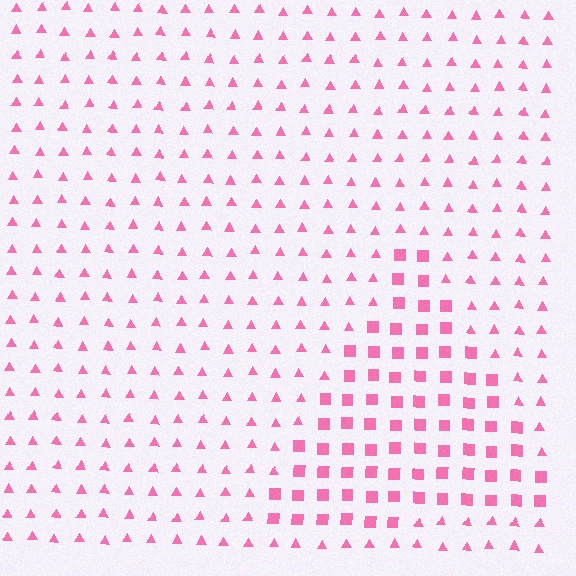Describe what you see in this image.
The image is filled with small pink elements arranged in a uniform grid. A triangle-shaped region contains squares, while the surrounding area contains triangles. The boundary is defined purely by the change in element shape.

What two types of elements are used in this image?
The image uses squares inside the triangle region and triangles outside it.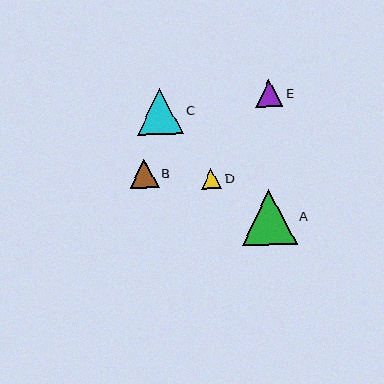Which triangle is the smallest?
Triangle D is the smallest with a size of approximately 20 pixels.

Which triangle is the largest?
Triangle A is the largest with a size of approximately 55 pixels.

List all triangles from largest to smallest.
From largest to smallest: A, C, B, E, D.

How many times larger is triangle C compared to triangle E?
Triangle C is approximately 1.7 times the size of triangle E.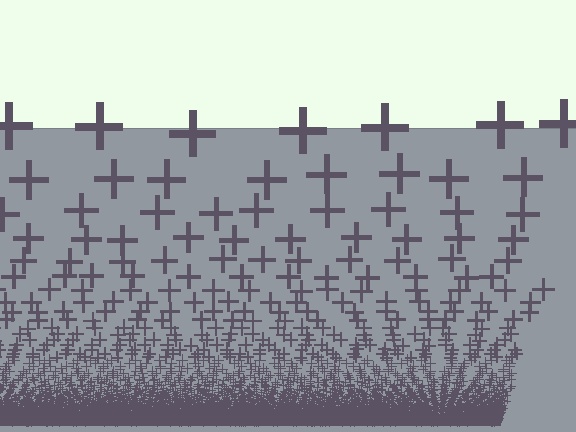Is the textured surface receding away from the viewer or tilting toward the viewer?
The surface appears to tilt toward the viewer. Texture elements get larger and sparser toward the top.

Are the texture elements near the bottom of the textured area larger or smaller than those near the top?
Smaller. The gradient is inverted — elements near the bottom are smaller and denser.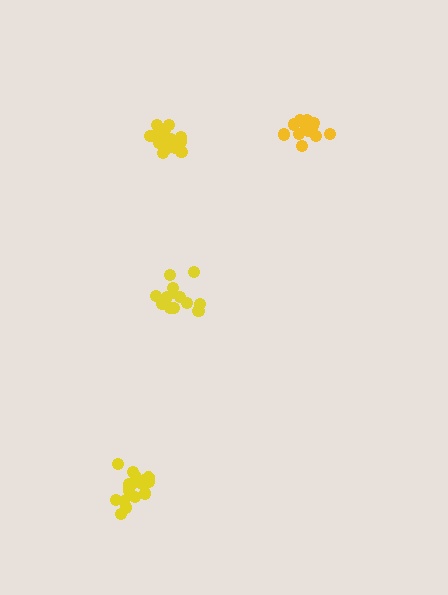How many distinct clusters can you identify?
There are 4 distinct clusters.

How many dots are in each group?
Group 1: 14 dots, Group 2: 16 dots, Group 3: 13 dots, Group 4: 16 dots (59 total).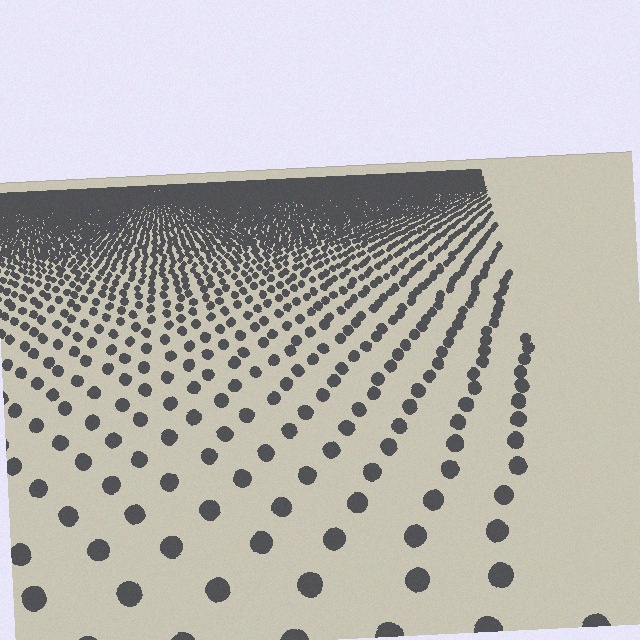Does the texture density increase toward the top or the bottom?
Density increases toward the top.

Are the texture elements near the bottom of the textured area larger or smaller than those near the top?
Larger. Near the bottom, elements are closer to the viewer and appear at a bigger on-screen size.